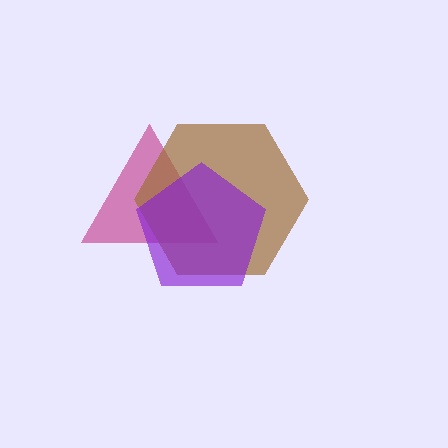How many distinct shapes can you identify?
There are 3 distinct shapes: a magenta triangle, a brown hexagon, a purple pentagon.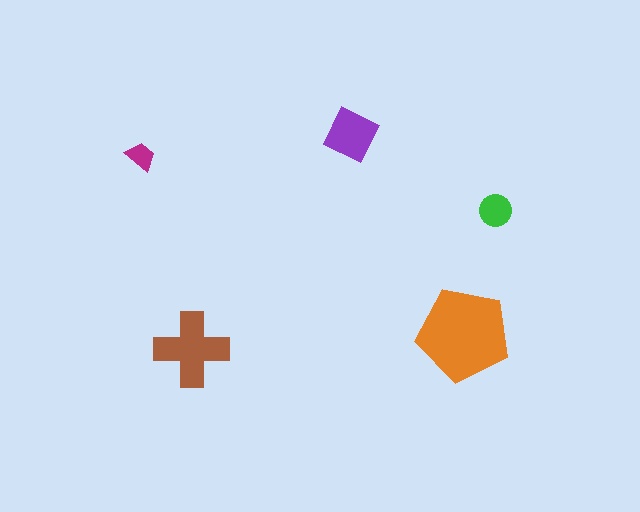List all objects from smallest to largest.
The magenta trapezoid, the green circle, the purple diamond, the brown cross, the orange pentagon.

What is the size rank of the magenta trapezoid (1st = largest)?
5th.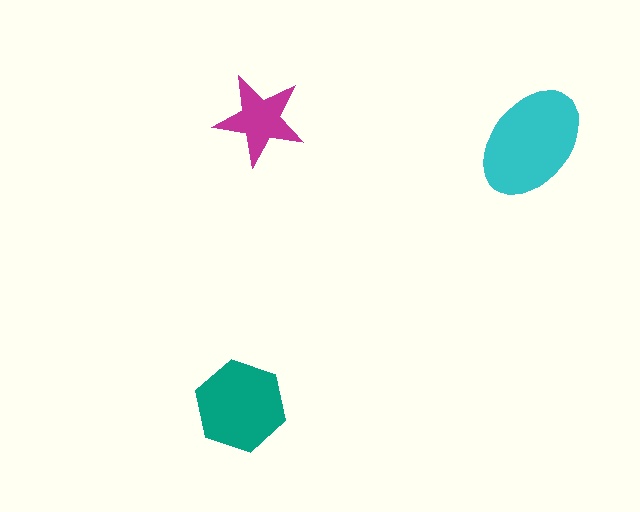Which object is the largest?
The cyan ellipse.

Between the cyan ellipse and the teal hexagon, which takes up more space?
The cyan ellipse.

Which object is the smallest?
The magenta star.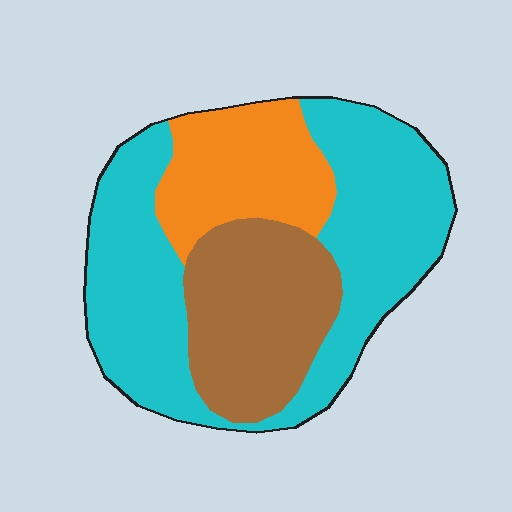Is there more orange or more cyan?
Cyan.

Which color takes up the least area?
Orange, at roughly 20%.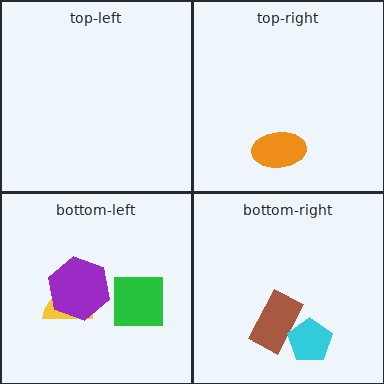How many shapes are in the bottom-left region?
3.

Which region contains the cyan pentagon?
The bottom-right region.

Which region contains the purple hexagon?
The bottom-left region.